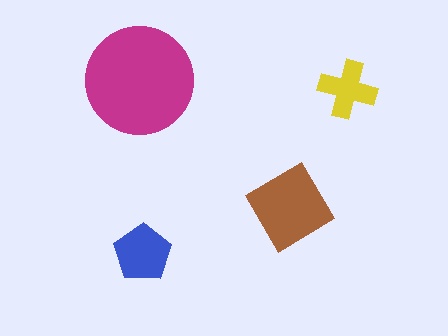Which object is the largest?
The magenta circle.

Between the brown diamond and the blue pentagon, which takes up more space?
The brown diamond.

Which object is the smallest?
The yellow cross.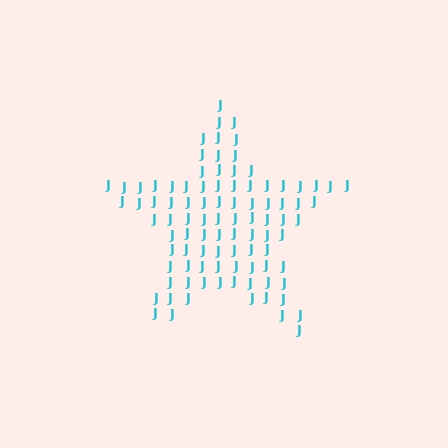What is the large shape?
The large shape is a star.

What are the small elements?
The small elements are letter J's.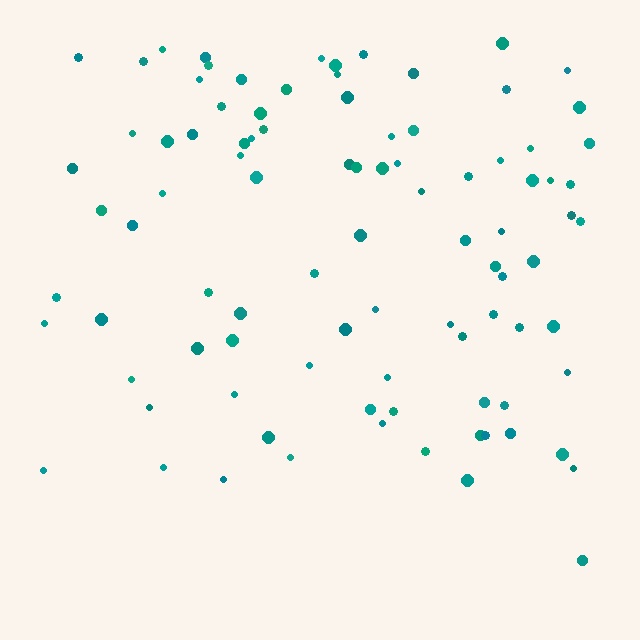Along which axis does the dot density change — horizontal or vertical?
Vertical.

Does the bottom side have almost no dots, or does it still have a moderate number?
Still a moderate number, just noticeably fewer than the top.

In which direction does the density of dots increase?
From bottom to top, with the top side densest.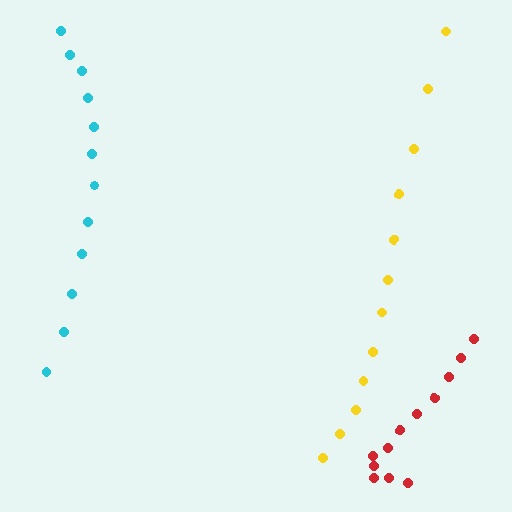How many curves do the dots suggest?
There are 3 distinct paths.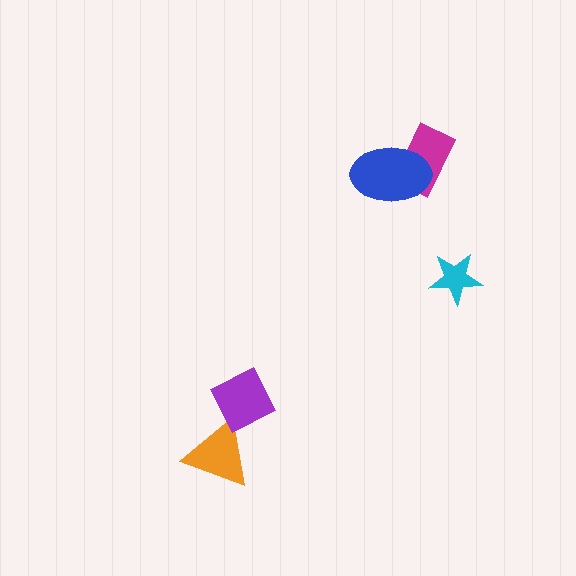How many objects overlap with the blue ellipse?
1 object overlaps with the blue ellipse.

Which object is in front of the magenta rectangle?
The blue ellipse is in front of the magenta rectangle.